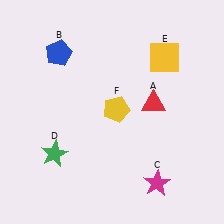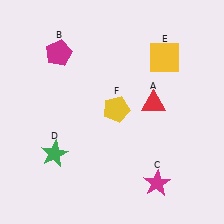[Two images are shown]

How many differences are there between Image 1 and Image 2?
There is 1 difference between the two images.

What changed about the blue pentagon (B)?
In Image 1, B is blue. In Image 2, it changed to magenta.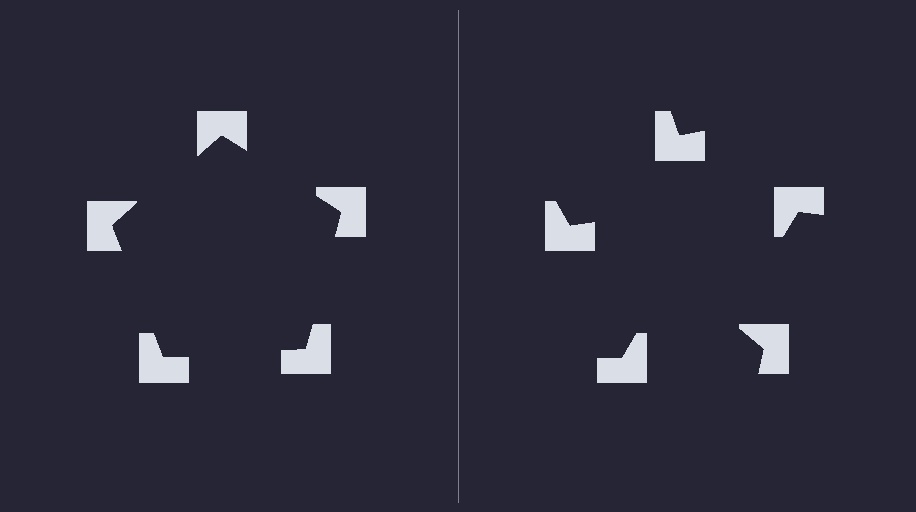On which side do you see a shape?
An illusory pentagon appears on the left side. On the right side the wedge cuts are rotated, so no coherent shape forms.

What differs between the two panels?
The notched squares are positioned identically on both sides; only the wedge orientations differ. On the left they align to a pentagon; on the right they are misaligned.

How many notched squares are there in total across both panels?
10 — 5 on each side.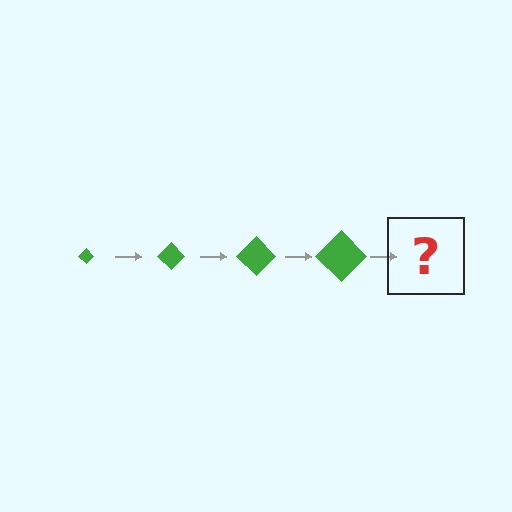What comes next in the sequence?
The next element should be a green diamond, larger than the previous one.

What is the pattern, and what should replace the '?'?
The pattern is that the diamond gets progressively larger each step. The '?' should be a green diamond, larger than the previous one.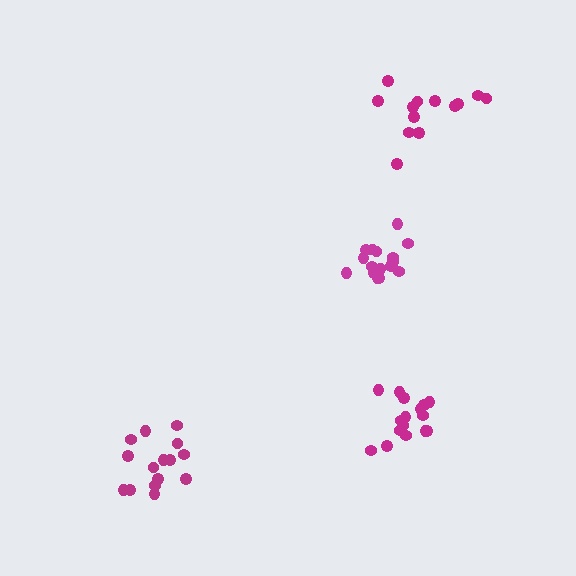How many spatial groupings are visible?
There are 4 spatial groupings.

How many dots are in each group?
Group 1: 16 dots, Group 2: 15 dots, Group 3: 13 dots, Group 4: 17 dots (61 total).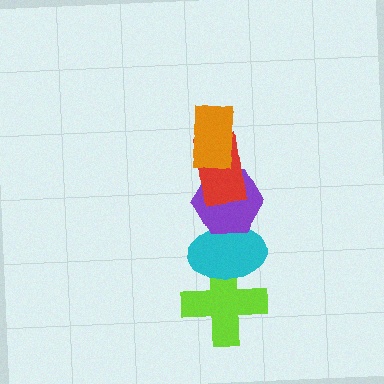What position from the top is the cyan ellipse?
The cyan ellipse is 4th from the top.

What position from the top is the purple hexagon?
The purple hexagon is 3rd from the top.